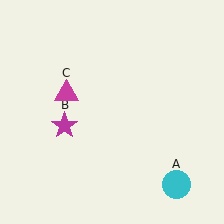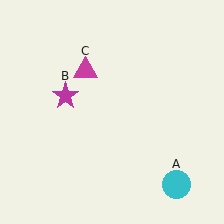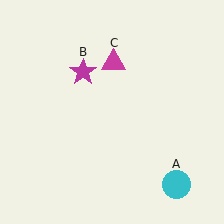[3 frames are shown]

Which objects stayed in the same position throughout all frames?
Cyan circle (object A) remained stationary.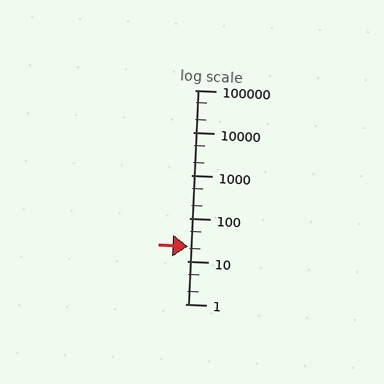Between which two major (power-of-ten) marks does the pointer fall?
The pointer is between 10 and 100.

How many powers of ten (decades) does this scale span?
The scale spans 5 decades, from 1 to 100000.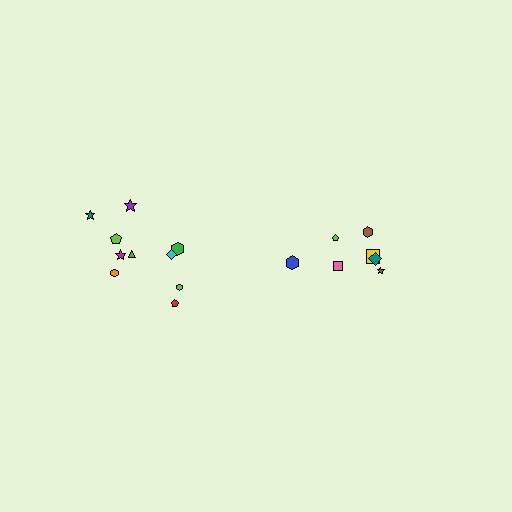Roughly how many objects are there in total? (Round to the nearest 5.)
Roughly 15 objects in total.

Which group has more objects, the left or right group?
The left group.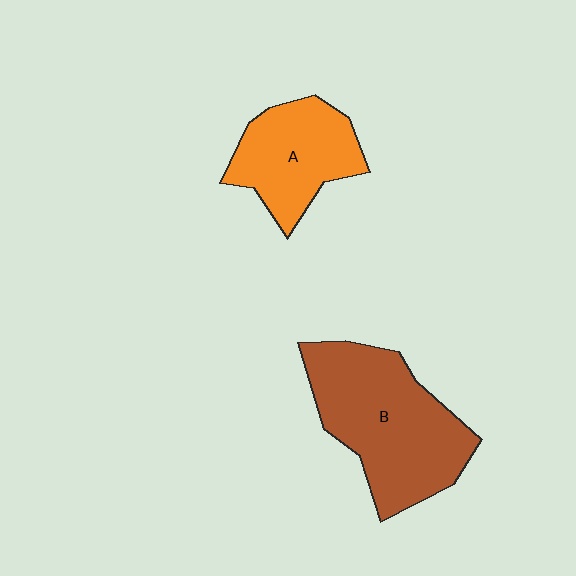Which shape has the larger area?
Shape B (brown).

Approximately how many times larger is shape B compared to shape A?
Approximately 1.6 times.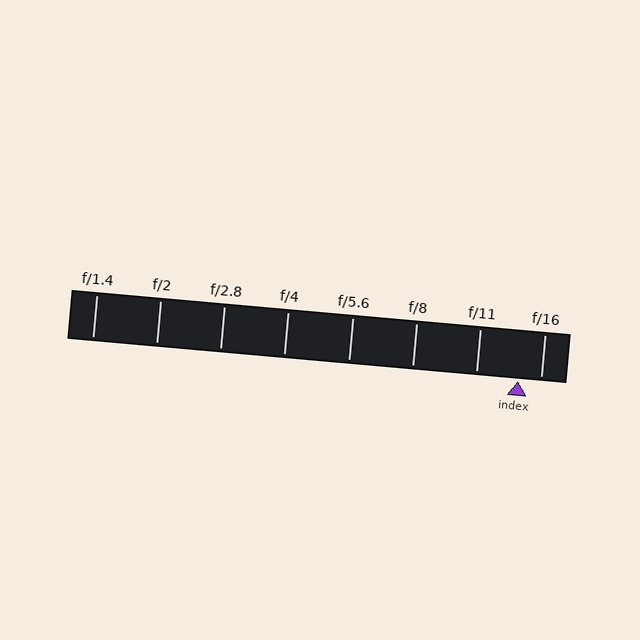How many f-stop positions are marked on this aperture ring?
There are 8 f-stop positions marked.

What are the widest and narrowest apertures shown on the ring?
The widest aperture shown is f/1.4 and the narrowest is f/16.